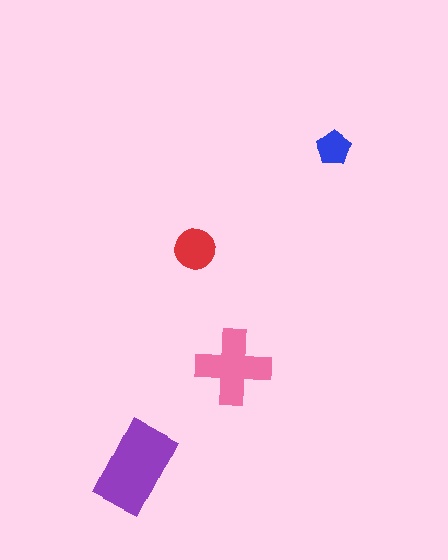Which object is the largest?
The purple rectangle.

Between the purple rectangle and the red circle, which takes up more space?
The purple rectangle.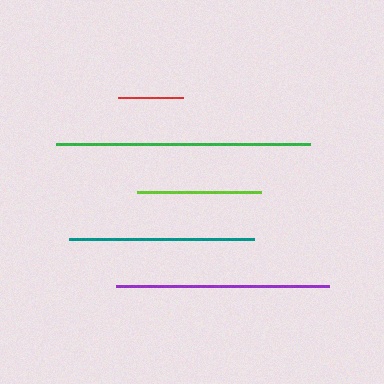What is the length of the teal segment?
The teal segment is approximately 185 pixels long.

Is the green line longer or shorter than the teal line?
The green line is longer than the teal line.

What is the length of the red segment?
The red segment is approximately 66 pixels long.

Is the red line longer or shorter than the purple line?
The purple line is longer than the red line.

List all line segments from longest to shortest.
From longest to shortest: green, purple, teal, lime, red.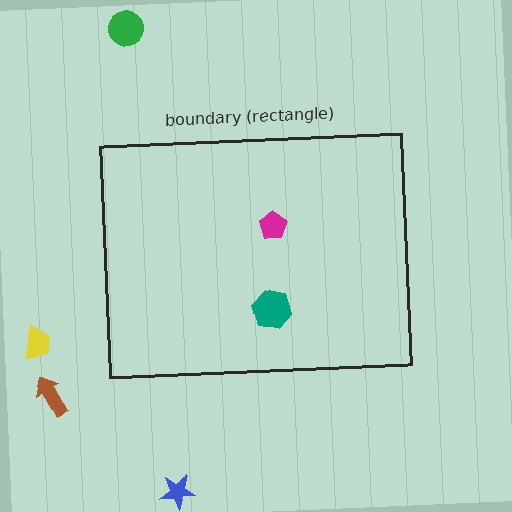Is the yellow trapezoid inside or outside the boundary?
Outside.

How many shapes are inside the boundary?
2 inside, 4 outside.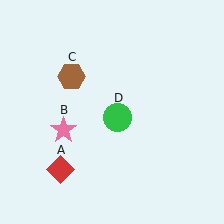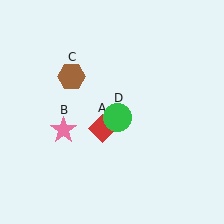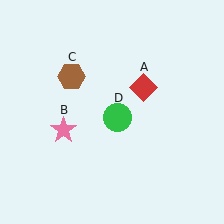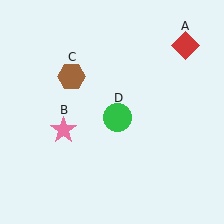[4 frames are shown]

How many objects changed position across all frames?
1 object changed position: red diamond (object A).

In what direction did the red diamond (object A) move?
The red diamond (object A) moved up and to the right.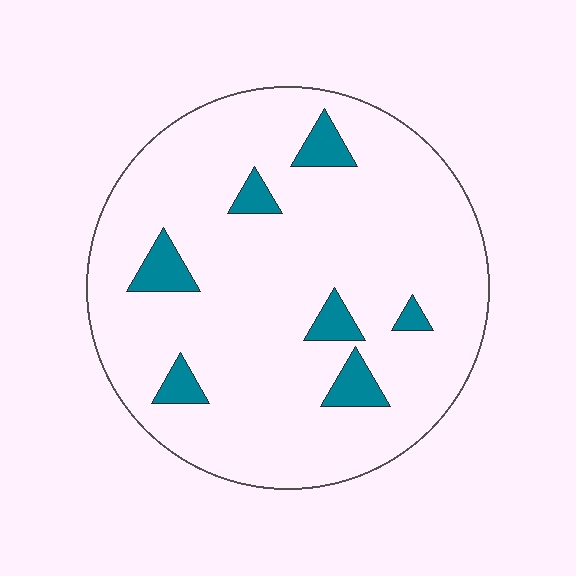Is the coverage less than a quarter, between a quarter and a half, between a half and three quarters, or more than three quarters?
Less than a quarter.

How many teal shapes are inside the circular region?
7.